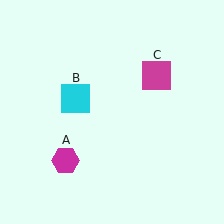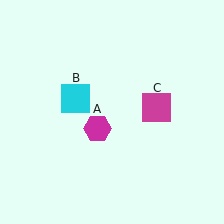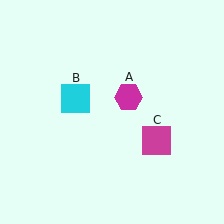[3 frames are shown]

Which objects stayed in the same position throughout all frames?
Cyan square (object B) remained stationary.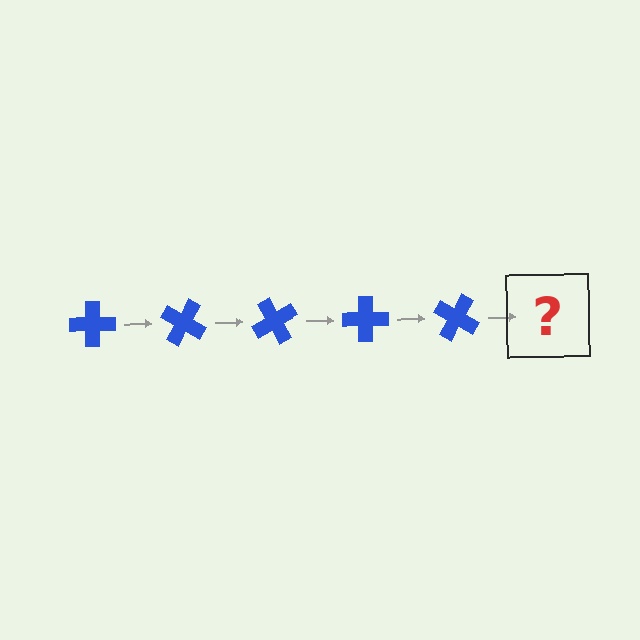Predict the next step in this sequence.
The next step is a blue cross rotated 150 degrees.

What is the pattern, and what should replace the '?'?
The pattern is that the cross rotates 30 degrees each step. The '?' should be a blue cross rotated 150 degrees.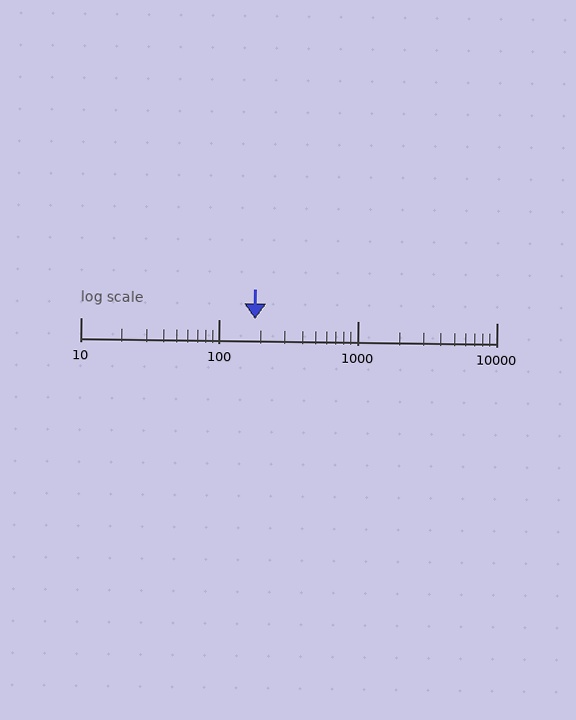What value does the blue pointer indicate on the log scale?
The pointer indicates approximately 180.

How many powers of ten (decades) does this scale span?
The scale spans 3 decades, from 10 to 10000.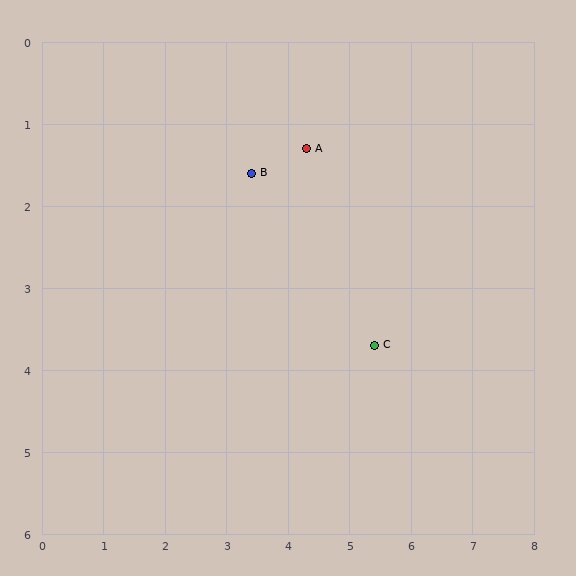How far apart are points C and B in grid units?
Points C and B are about 2.9 grid units apart.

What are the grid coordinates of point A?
Point A is at approximately (4.3, 1.3).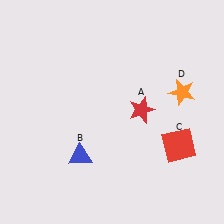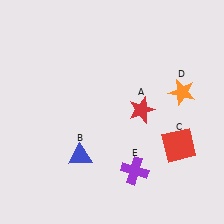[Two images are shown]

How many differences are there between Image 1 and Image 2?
There is 1 difference between the two images.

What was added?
A purple cross (E) was added in Image 2.